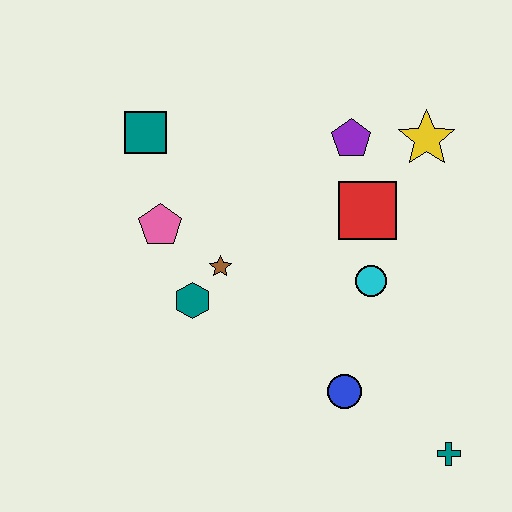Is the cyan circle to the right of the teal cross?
No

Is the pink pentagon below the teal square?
Yes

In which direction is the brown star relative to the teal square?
The brown star is below the teal square.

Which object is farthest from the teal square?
The teal cross is farthest from the teal square.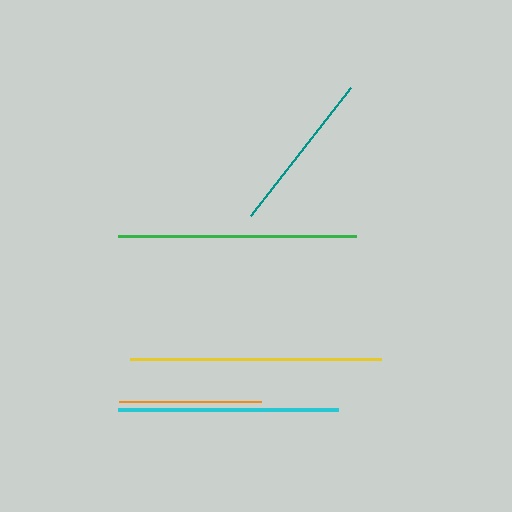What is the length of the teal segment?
The teal segment is approximately 163 pixels long.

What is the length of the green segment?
The green segment is approximately 238 pixels long.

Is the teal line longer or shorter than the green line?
The green line is longer than the teal line.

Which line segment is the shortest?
The orange line is the shortest at approximately 142 pixels.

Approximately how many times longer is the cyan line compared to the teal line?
The cyan line is approximately 1.3 times the length of the teal line.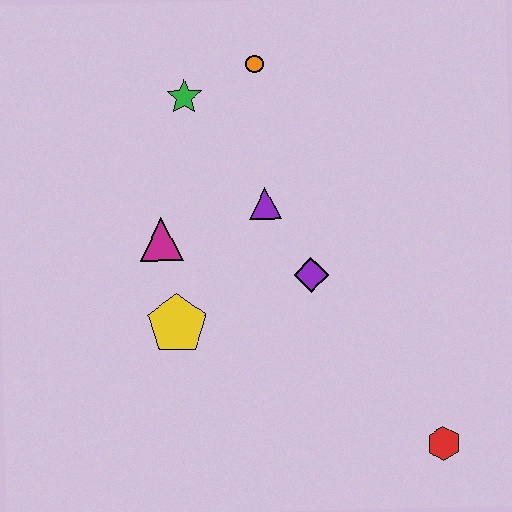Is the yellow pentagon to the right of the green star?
No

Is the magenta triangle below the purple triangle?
Yes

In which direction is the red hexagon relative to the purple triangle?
The red hexagon is below the purple triangle.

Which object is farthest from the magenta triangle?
The red hexagon is farthest from the magenta triangle.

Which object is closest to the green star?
The orange circle is closest to the green star.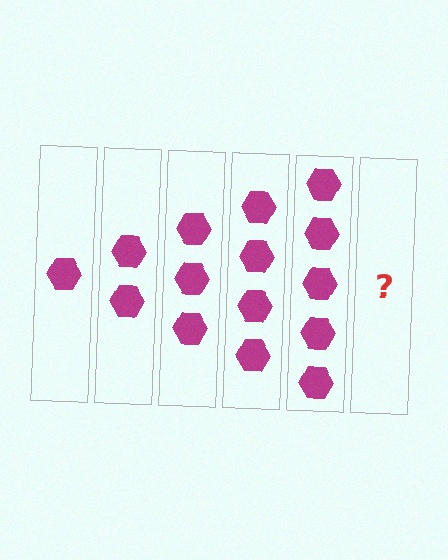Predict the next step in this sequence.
The next step is 6 hexagons.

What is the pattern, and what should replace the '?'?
The pattern is that each step adds one more hexagon. The '?' should be 6 hexagons.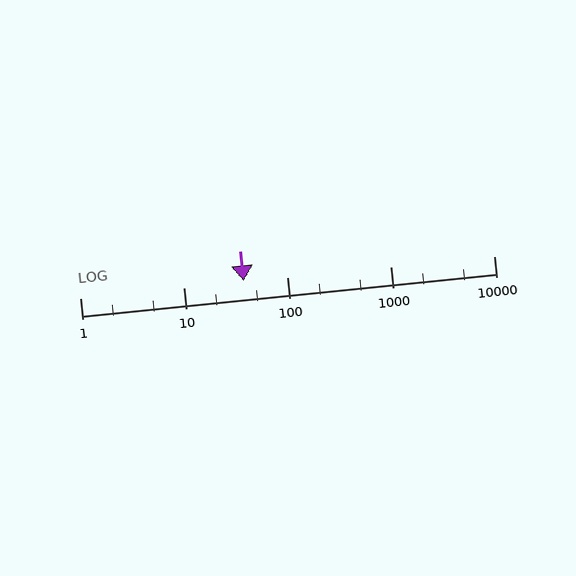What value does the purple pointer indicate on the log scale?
The pointer indicates approximately 38.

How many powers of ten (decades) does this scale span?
The scale spans 4 decades, from 1 to 10000.